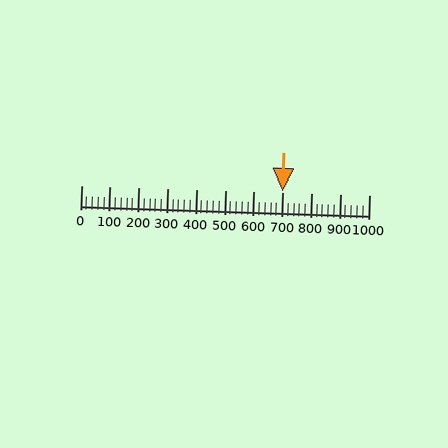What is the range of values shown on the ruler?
The ruler shows values from 0 to 1000.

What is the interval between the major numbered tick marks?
The major tick marks are spaced 100 units apart.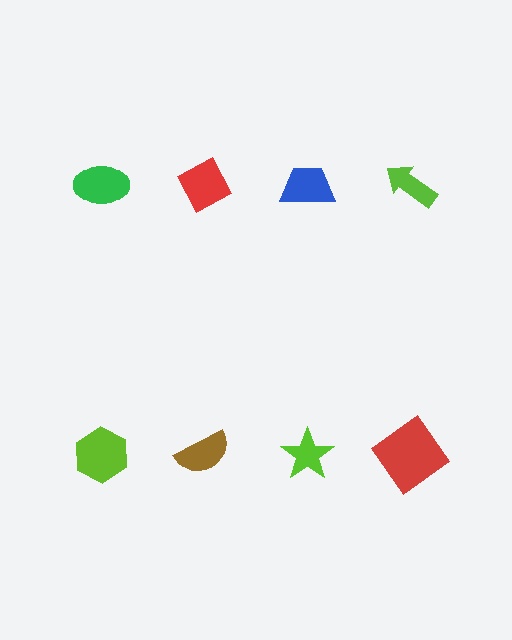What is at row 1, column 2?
A red diamond.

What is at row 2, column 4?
A red diamond.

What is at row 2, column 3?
A lime star.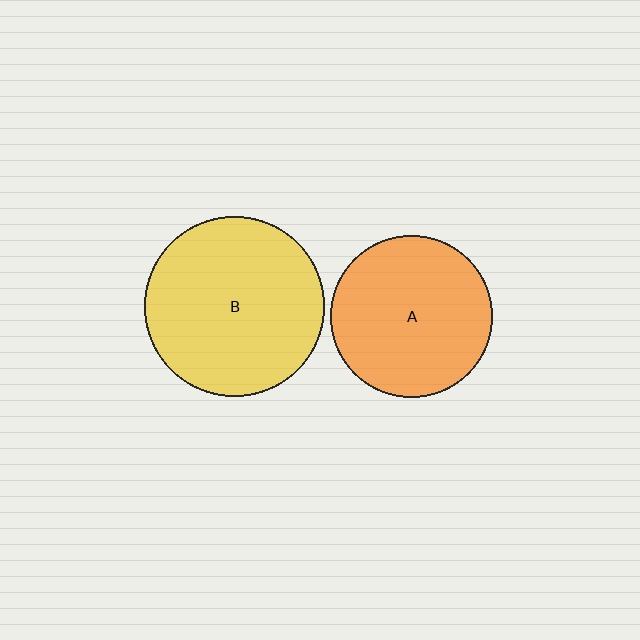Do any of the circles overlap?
No, none of the circles overlap.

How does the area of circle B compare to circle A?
Approximately 1.2 times.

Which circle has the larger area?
Circle B (yellow).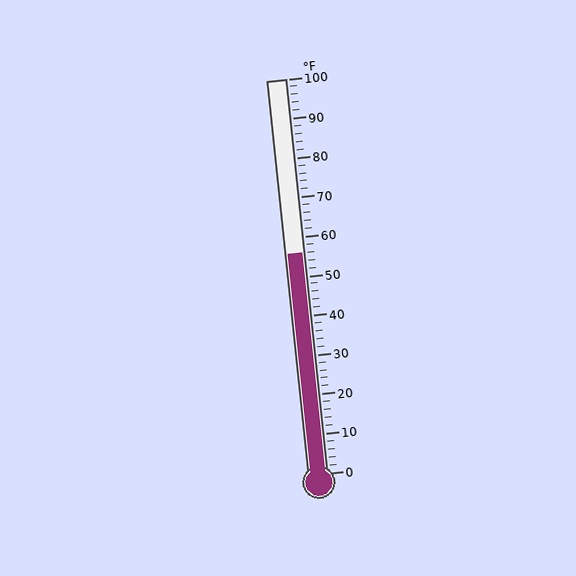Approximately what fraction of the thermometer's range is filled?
The thermometer is filled to approximately 55% of its range.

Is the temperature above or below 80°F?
The temperature is below 80°F.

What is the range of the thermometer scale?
The thermometer scale ranges from 0°F to 100°F.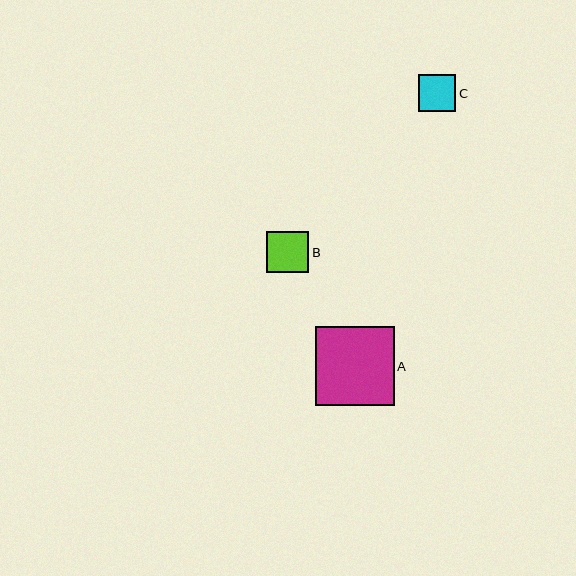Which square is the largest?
Square A is the largest with a size of approximately 79 pixels.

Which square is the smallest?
Square C is the smallest with a size of approximately 38 pixels.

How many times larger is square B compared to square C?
Square B is approximately 1.1 times the size of square C.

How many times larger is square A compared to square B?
Square A is approximately 1.9 times the size of square B.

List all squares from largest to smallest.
From largest to smallest: A, B, C.